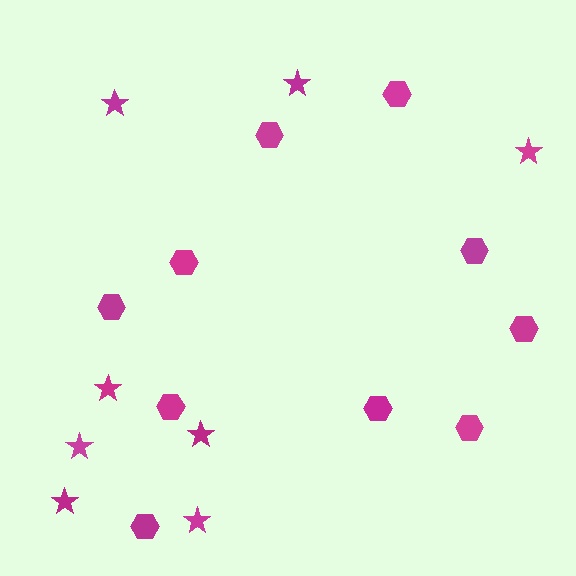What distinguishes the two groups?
There are 2 groups: one group of stars (8) and one group of hexagons (10).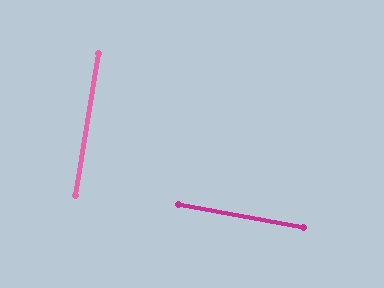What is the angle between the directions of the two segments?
Approximately 89 degrees.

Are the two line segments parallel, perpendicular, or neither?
Perpendicular — they meet at approximately 89°.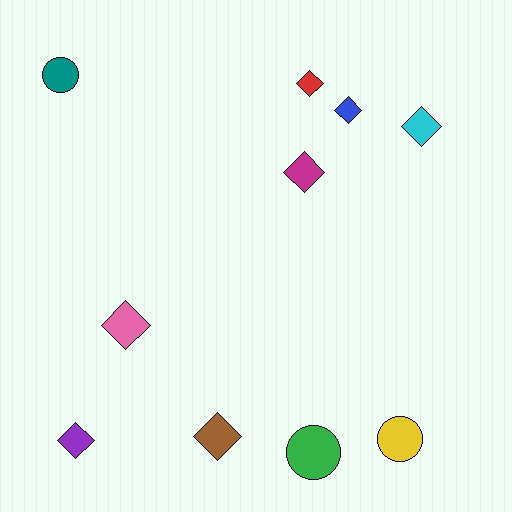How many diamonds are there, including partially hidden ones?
There are 7 diamonds.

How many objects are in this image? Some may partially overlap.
There are 10 objects.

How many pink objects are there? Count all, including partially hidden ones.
There is 1 pink object.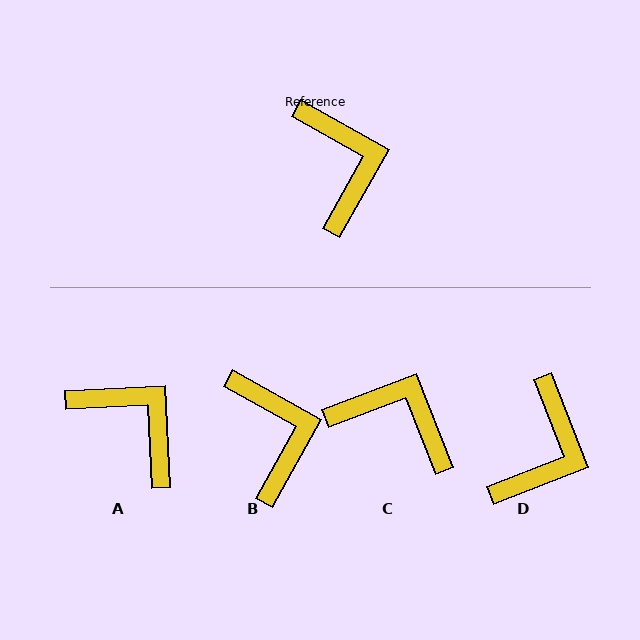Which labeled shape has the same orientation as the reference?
B.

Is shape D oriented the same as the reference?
No, it is off by about 39 degrees.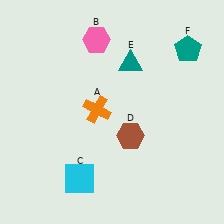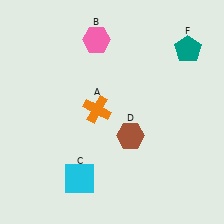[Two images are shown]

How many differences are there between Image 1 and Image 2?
There is 1 difference between the two images.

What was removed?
The teal triangle (E) was removed in Image 2.